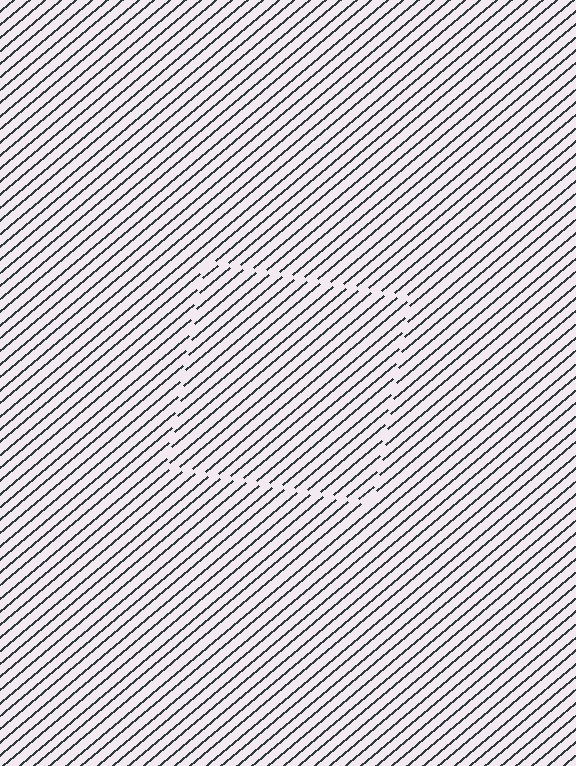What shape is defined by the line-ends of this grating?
An illusory square. The interior of the shape contains the same grating, shifted by half a period — the contour is defined by the phase discontinuity where line-ends from the inner and outer gratings abut.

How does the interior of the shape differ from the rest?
The interior of the shape contains the same grating, shifted by half a period — the contour is defined by the phase discontinuity where line-ends from the inner and outer gratings abut.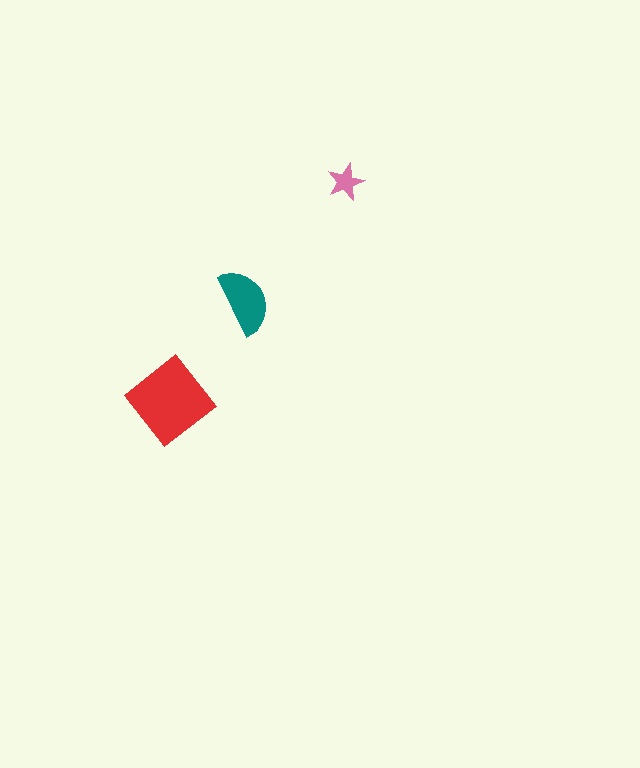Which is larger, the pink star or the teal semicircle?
The teal semicircle.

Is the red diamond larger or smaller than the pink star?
Larger.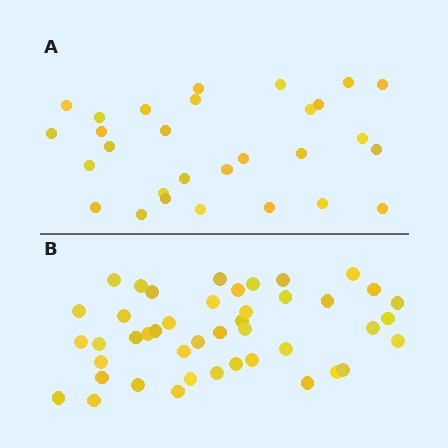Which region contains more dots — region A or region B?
Region B (the bottom region) has more dots.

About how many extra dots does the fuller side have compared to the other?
Region B has approximately 15 more dots than region A.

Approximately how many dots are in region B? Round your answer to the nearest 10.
About 40 dots. (The exact count is 44, which rounds to 40.)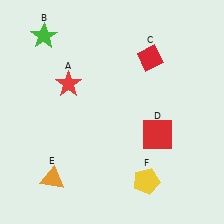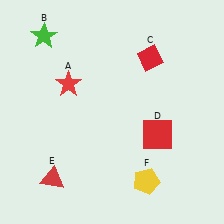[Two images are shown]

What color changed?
The triangle (E) changed from orange in Image 1 to red in Image 2.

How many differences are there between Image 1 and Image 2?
There is 1 difference between the two images.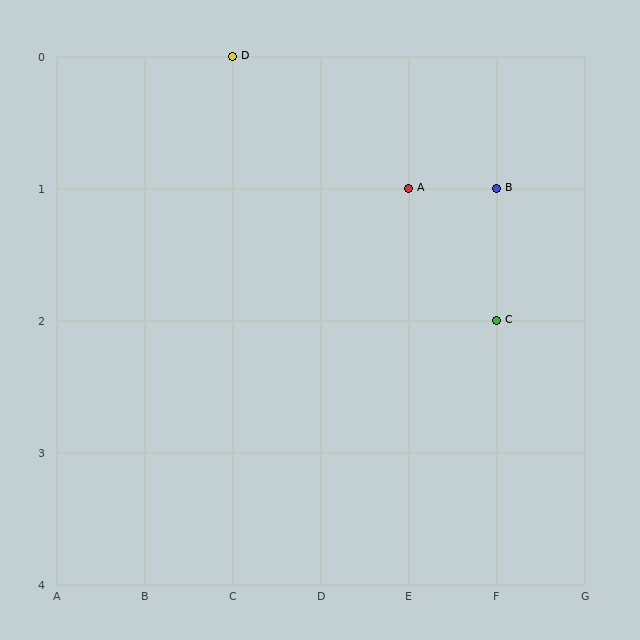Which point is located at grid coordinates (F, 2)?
Point C is at (F, 2).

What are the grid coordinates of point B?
Point B is at grid coordinates (F, 1).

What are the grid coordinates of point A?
Point A is at grid coordinates (E, 1).